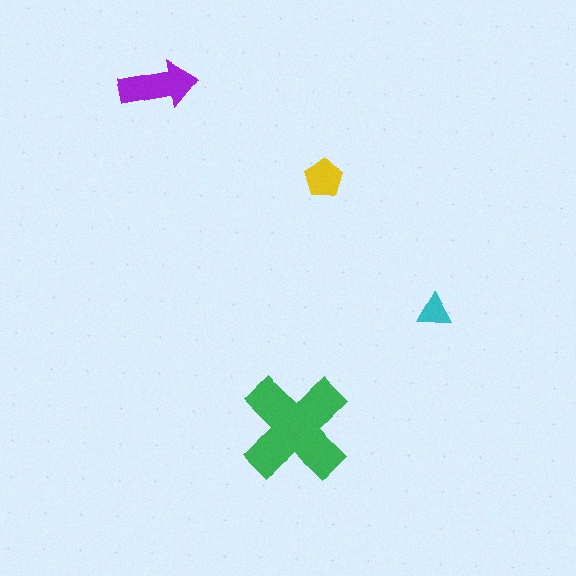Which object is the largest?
The green cross.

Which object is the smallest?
The cyan triangle.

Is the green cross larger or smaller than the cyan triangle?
Larger.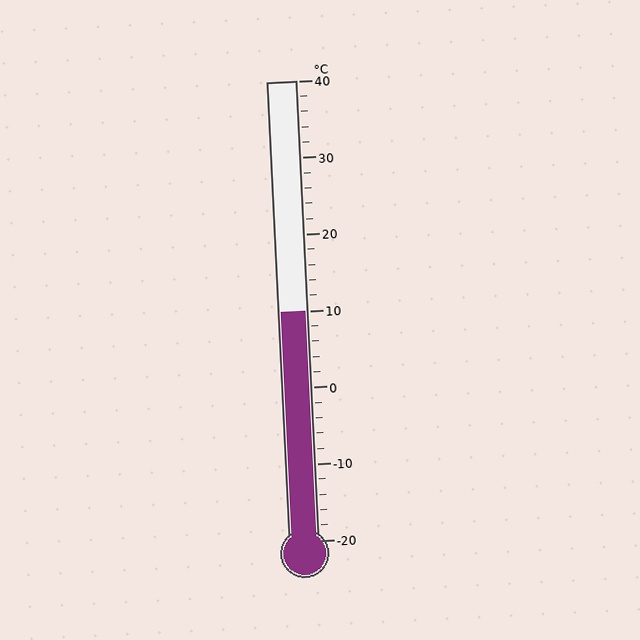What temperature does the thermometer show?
The thermometer shows approximately 10°C.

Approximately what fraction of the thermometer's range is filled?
The thermometer is filled to approximately 50% of its range.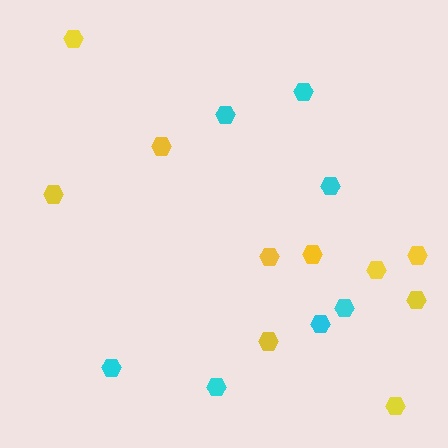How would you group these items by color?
There are 2 groups: one group of cyan hexagons (7) and one group of yellow hexagons (10).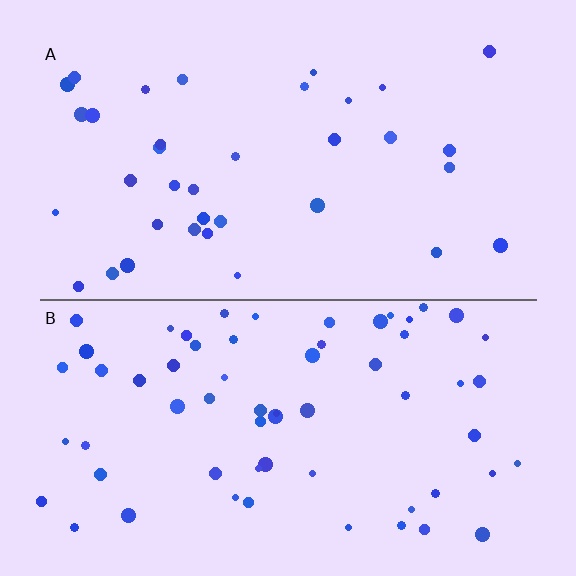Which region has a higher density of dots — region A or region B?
B (the bottom).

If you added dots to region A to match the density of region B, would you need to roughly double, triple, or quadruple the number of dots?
Approximately double.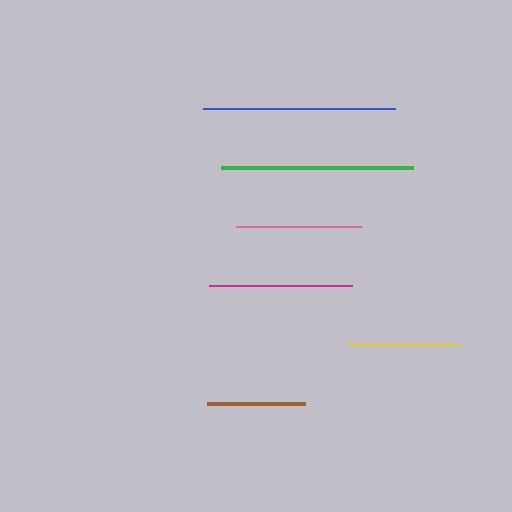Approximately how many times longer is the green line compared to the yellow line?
The green line is approximately 1.7 times the length of the yellow line.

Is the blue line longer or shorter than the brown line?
The blue line is longer than the brown line.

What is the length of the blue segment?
The blue segment is approximately 192 pixels long.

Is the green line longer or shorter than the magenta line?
The green line is longer than the magenta line.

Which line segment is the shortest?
The brown line is the shortest at approximately 98 pixels.